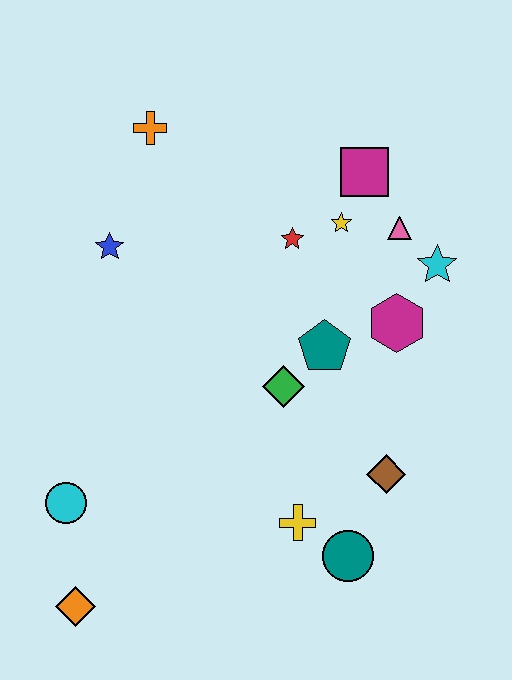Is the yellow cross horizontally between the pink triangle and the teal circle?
No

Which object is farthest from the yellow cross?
The orange cross is farthest from the yellow cross.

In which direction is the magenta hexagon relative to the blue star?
The magenta hexagon is to the right of the blue star.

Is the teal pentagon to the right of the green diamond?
Yes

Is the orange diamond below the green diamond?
Yes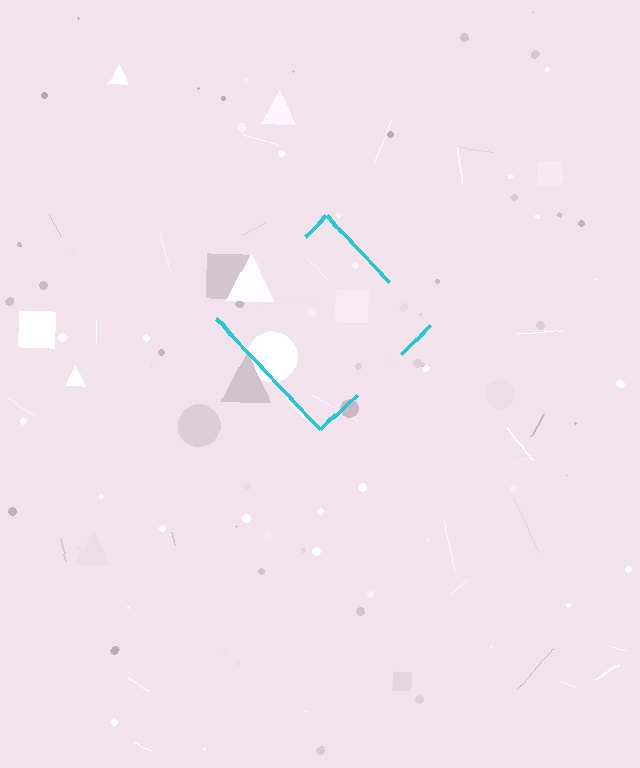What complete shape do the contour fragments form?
The contour fragments form a diamond.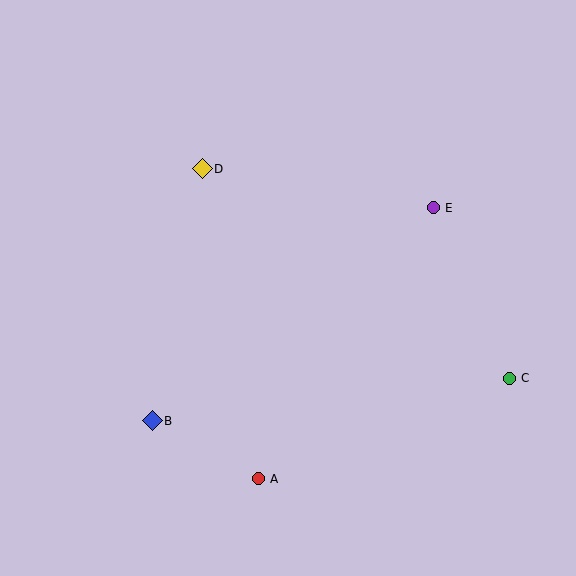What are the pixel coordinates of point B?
Point B is at (152, 421).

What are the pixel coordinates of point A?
Point A is at (258, 479).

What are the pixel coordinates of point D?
Point D is at (202, 169).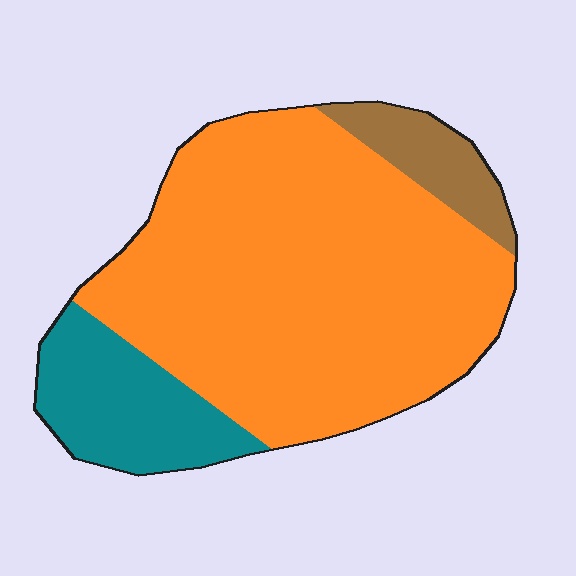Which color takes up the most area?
Orange, at roughly 75%.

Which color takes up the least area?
Brown, at roughly 10%.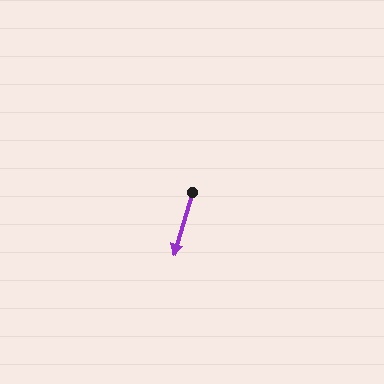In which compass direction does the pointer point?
South.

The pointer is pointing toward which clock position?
Roughly 7 o'clock.